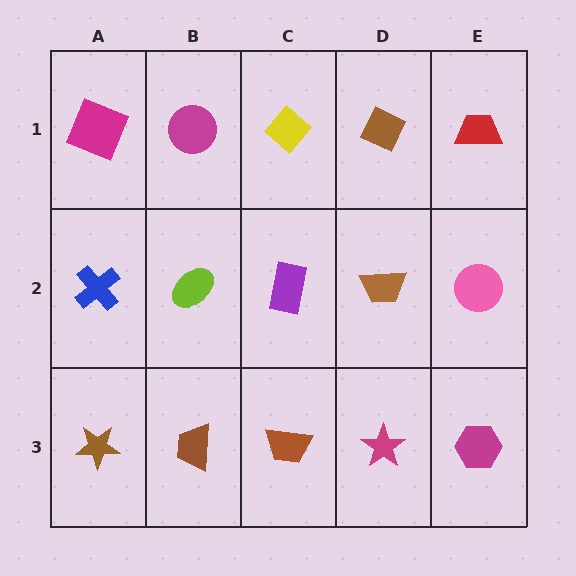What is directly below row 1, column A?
A blue cross.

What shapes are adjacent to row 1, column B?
A lime ellipse (row 2, column B), a magenta square (row 1, column A), a yellow diamond (row 1, column C).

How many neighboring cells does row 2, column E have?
3.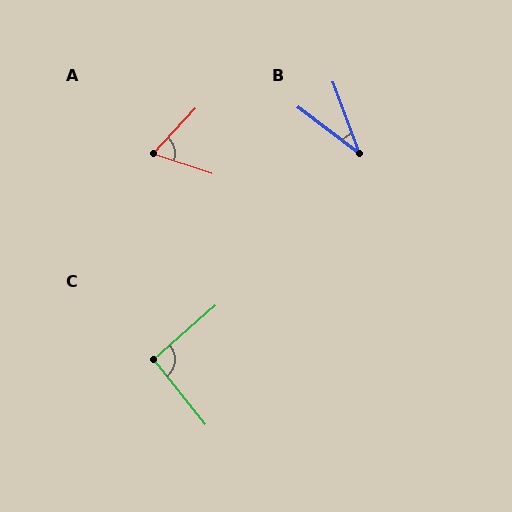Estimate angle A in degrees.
Approximately 65 degrees.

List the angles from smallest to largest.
B (32°), A (65°), C (93°).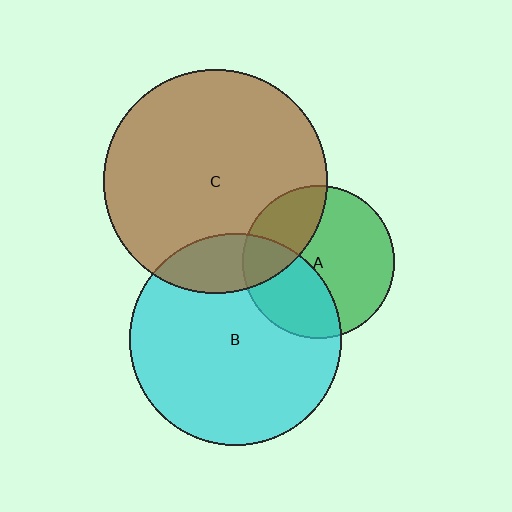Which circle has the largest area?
Circle C (brown).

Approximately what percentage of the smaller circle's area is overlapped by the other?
Approximately 35%.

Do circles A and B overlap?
Yes.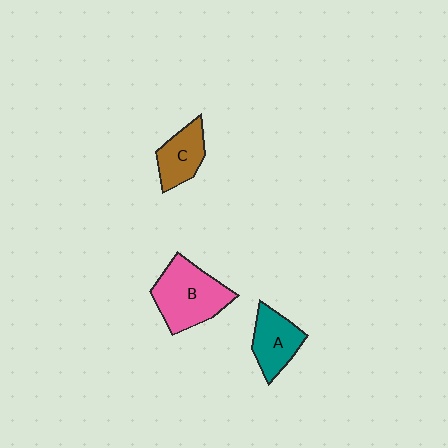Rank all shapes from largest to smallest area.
From largest to smallest: B (pink), A (teal), C (brown).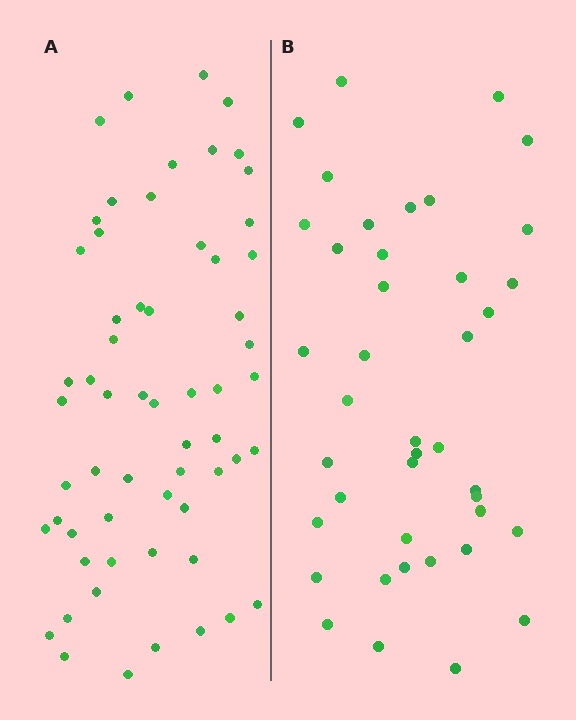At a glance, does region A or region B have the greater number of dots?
Region A (the left region) has more dots.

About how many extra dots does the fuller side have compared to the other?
Region A has approximately 20 more dots than region B.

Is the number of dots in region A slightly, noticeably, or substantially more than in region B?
Region A has substantially more. The ratio is roughly 1.5 to 1.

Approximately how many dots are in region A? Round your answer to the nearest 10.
About 60 dots.